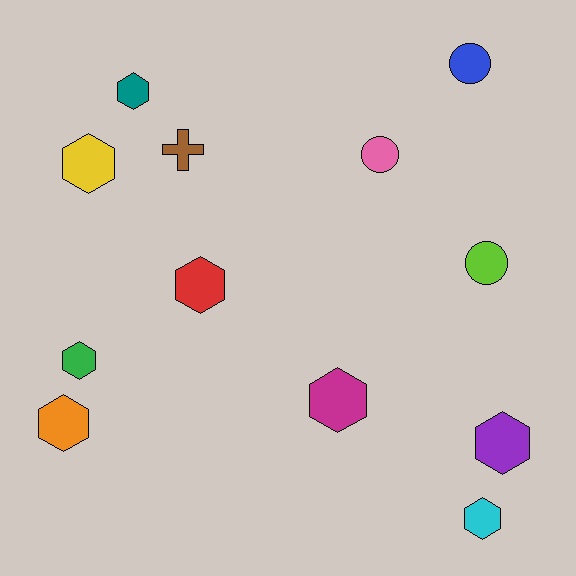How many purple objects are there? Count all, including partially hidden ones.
There is 1 purple object.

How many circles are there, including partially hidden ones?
There are 3 circles.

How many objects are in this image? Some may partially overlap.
There are 12 objects.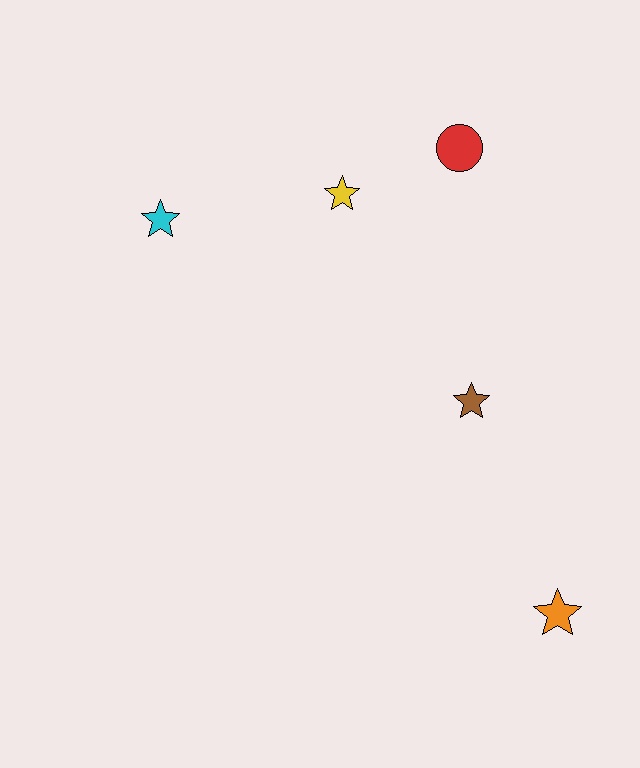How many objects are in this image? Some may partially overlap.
There are 5 objects.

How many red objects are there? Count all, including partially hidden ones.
There is 1 red object.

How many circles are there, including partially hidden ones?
There is 1 circle.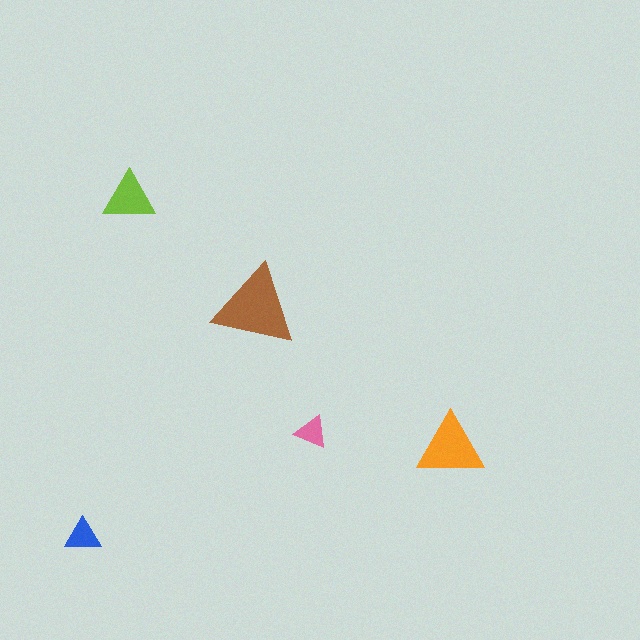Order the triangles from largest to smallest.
the brown one, the orange one, the lime one, the blue one, the pink one.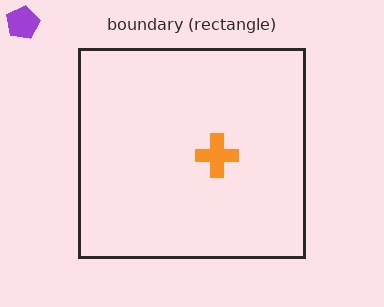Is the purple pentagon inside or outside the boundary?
Outside.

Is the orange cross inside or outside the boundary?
Inside.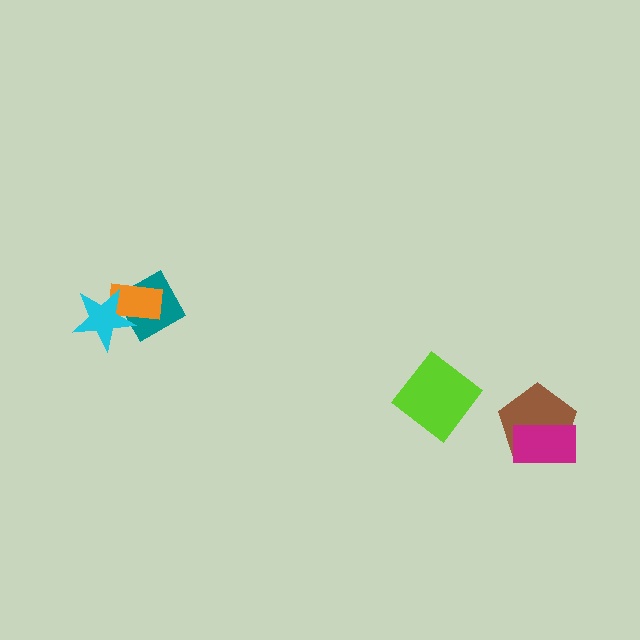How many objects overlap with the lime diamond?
0 objects overlap with the lime diamond.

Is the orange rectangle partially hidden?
Yes, it is partially covered by another shape.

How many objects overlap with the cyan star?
2 objects overlap with the cyan star.